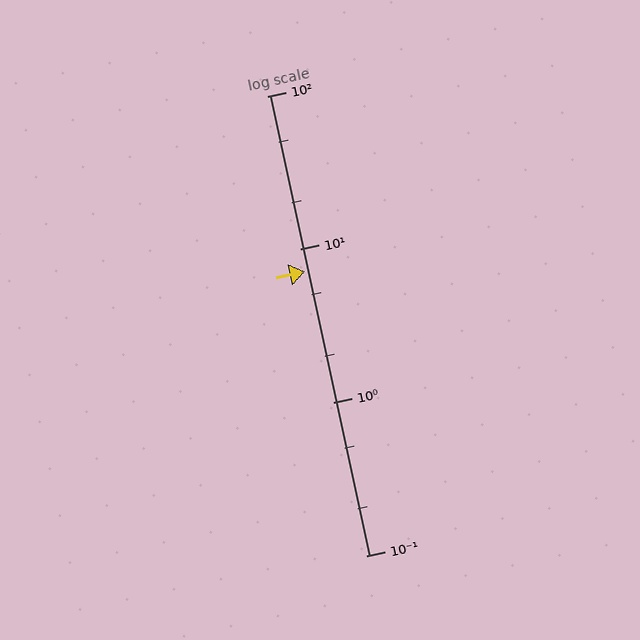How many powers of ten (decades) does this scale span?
The scale spans 3 decades, from 0.1 to 100.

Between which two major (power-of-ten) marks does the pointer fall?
The pointer is between 1 and 10.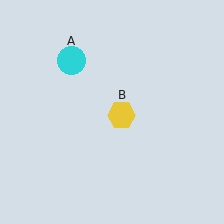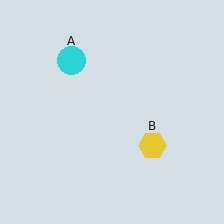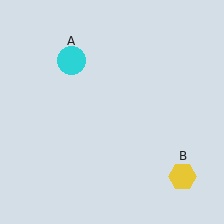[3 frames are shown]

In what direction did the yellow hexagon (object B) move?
The yellow hexagon (object B) moved down and to the right.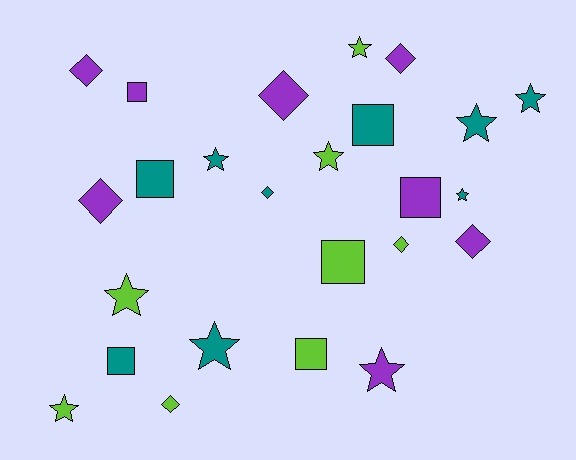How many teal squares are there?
There are 3 teal squares.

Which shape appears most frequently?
Star, with 10 objects.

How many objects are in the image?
There are 25 objects.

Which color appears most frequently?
Teal, with 9 objects.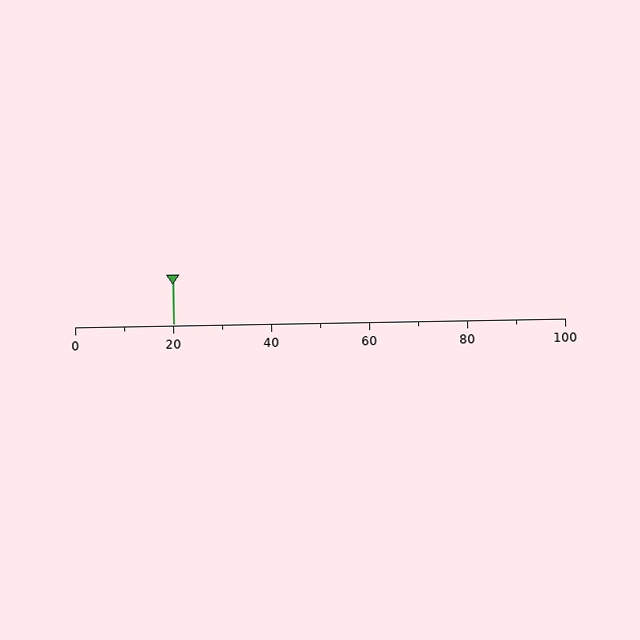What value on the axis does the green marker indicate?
The marker indicates approximately 20.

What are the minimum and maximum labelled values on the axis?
The axis runs from 0 to 100.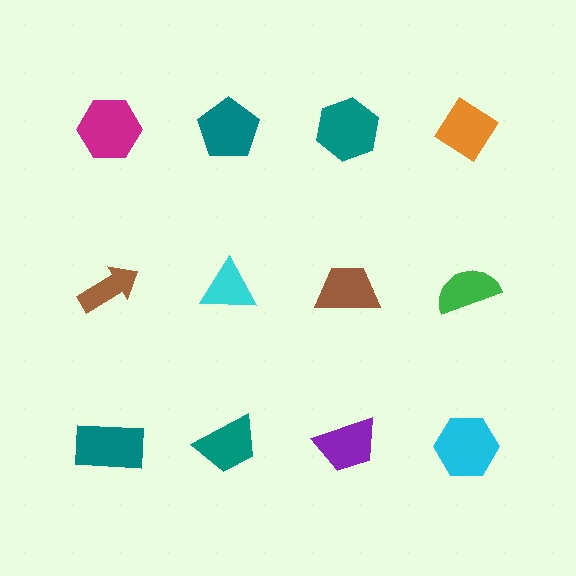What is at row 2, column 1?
A brown arrow.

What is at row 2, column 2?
A cyan triangle.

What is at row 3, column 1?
A teal rectangle.